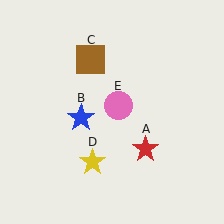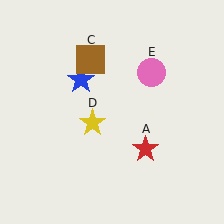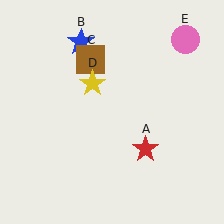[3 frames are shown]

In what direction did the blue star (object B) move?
The blue star (object B) moved up.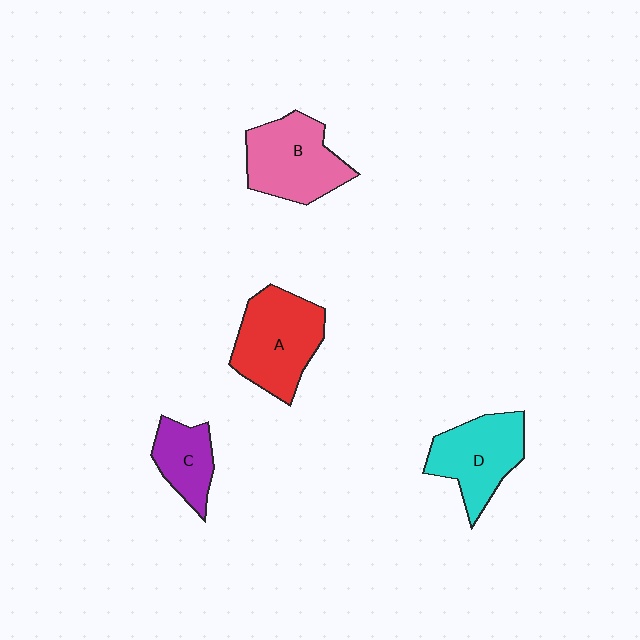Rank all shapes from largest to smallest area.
From largest to smallest: A (red), B (pink), D (cyan), C (purple).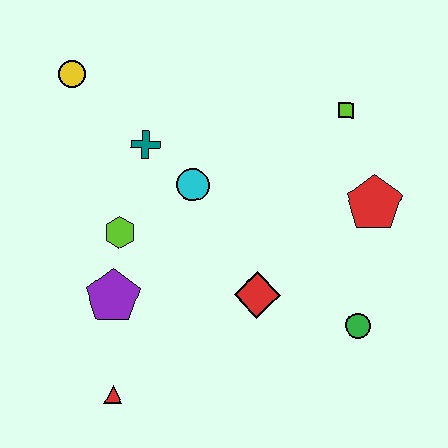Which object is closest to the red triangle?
The purple pentagon is closest to the red triangle.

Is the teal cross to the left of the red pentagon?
Yes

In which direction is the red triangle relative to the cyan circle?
The red triangle is below the cyan circle.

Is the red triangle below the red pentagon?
Yes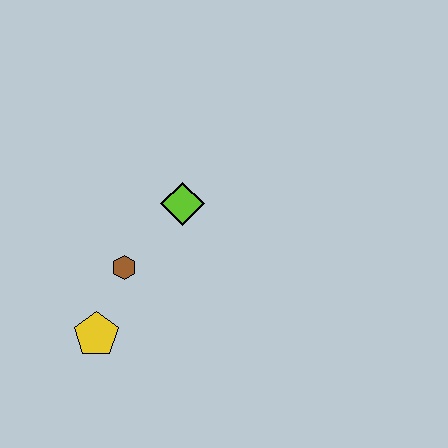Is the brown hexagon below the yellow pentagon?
No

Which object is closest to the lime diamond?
The brown hexagon is closest to the lime diamond.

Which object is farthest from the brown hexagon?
The lime diamond is farthest from the brown hexagon.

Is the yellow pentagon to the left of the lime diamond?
Yes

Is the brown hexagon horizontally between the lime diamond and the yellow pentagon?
Yes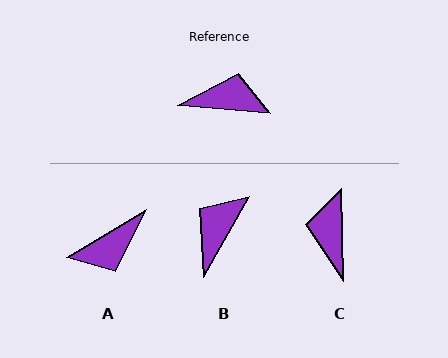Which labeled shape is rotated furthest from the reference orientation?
A, about 144 degrees away.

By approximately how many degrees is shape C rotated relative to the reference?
Approximately 96 degrees counter-clockwise.